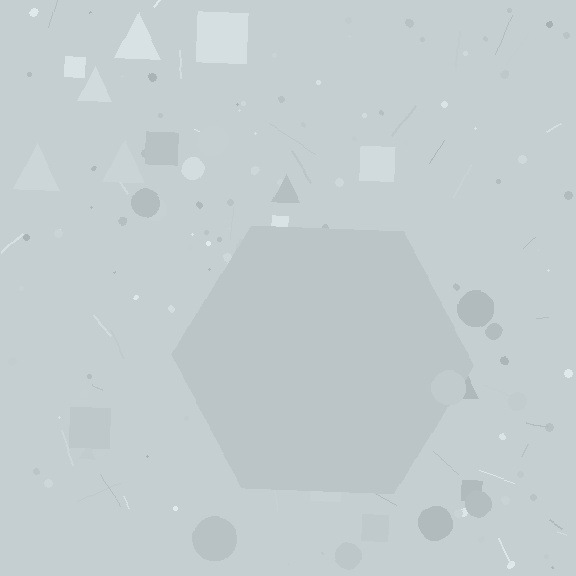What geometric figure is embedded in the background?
A hexagon is embedded in the background.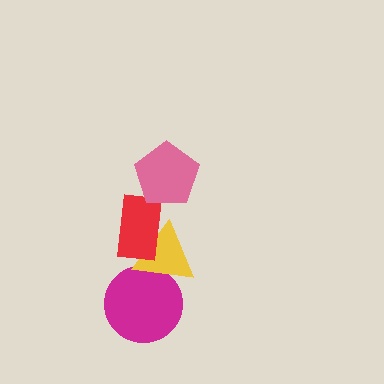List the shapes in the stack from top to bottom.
From top to bottom: the pink pentagon, the red rectangle, the yellow triangle, the magenta circle.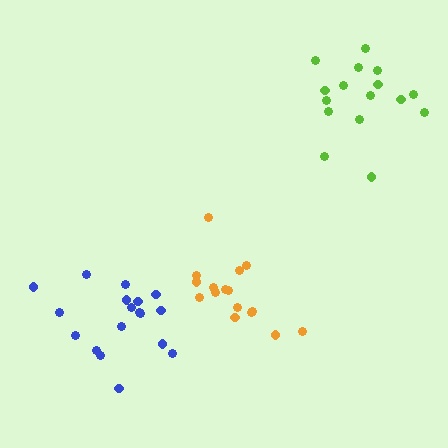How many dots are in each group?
Group 1: 16 dots, Group 2: 16 dots, Group 3: 18 dots (50 total).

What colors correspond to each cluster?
The clusters are colored: lime, orange, blue.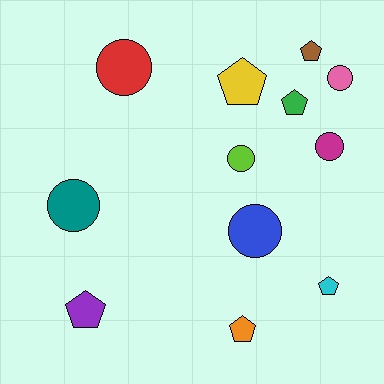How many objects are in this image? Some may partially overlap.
There are 12 objects.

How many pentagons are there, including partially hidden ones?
There are 6 pentagons.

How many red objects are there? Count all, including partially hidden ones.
There is 1 red object.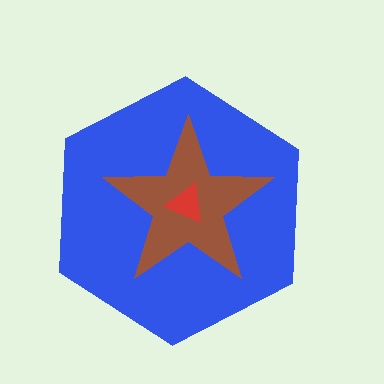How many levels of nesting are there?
3.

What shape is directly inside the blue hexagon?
The brown star.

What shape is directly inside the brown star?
The red triangle.